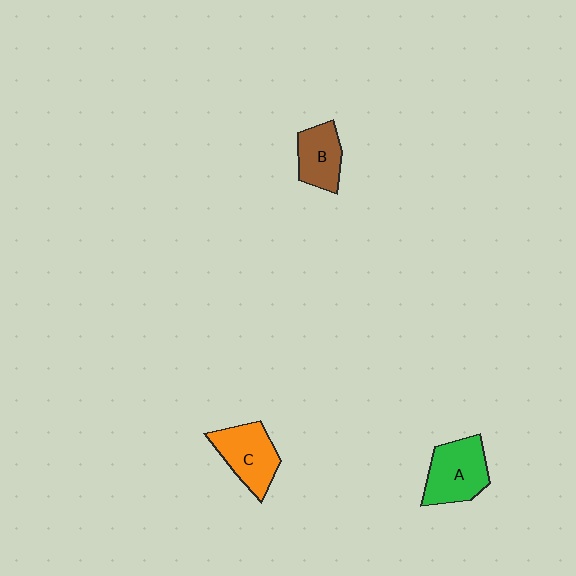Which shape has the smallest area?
Shape B (brown).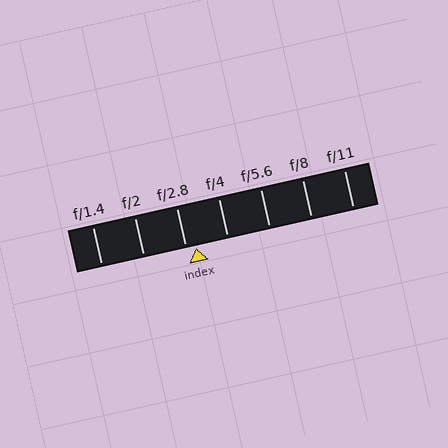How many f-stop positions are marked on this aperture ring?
There are 7 f-stop positions marked.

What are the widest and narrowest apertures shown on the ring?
The widest aperture shown is f/1.4 and the narrowest is f/11.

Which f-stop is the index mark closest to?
The index mark is closest to f/2.8.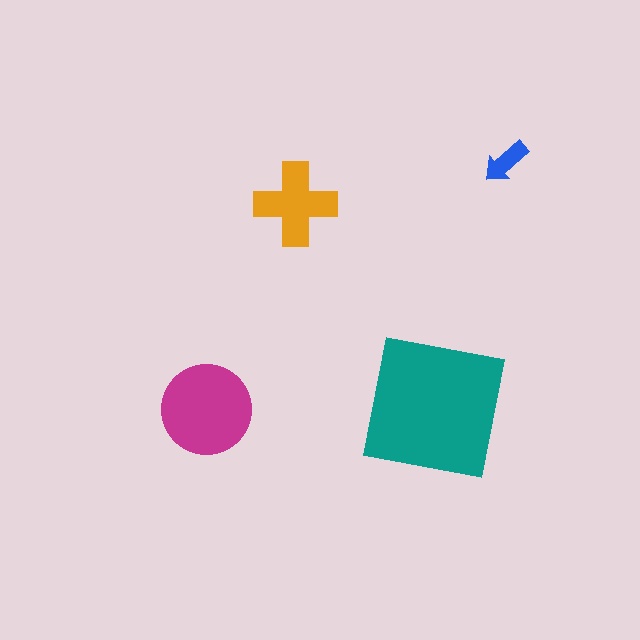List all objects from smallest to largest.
The blue arrow, the orange cross, the magenta circle, the teal square.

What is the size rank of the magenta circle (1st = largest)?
2nd.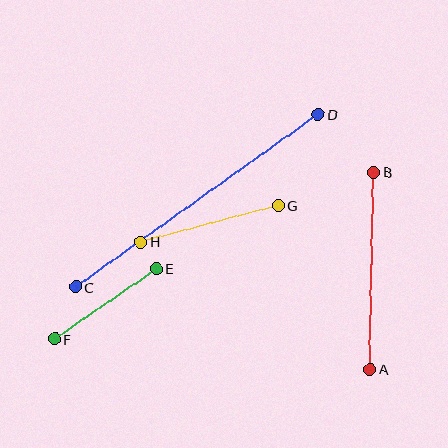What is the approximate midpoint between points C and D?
The midpoint is at approximately (197, 200) pixels.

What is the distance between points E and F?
The distance is approximately 124 pixels.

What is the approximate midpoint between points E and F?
The midpoint is at approximately (105, 304) pixels.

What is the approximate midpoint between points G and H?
The midpoint is at approximately (209, 224) pixels.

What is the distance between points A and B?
The distance is approximately 197 pixels.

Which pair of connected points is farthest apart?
Points C and D are farthest apart.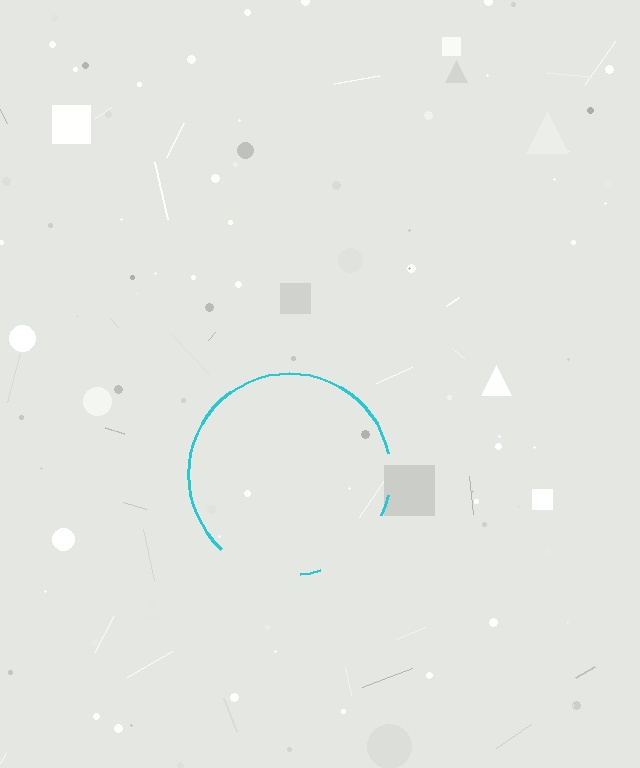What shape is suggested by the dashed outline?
The dashed outline suggests a circle.